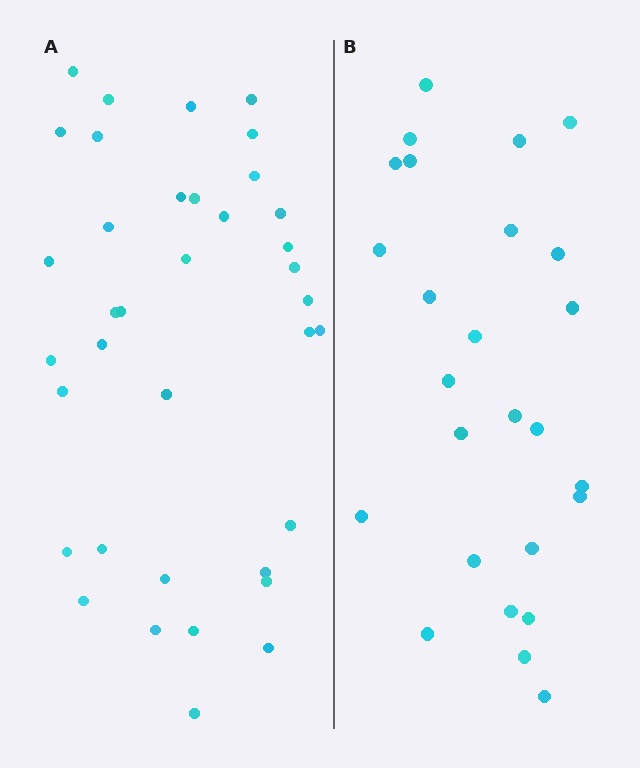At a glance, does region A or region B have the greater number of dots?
Region A (the left region) has more dots.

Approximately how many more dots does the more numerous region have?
Region A has roughly 12 or so more dots than region B.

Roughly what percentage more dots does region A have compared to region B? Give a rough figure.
About 40% more.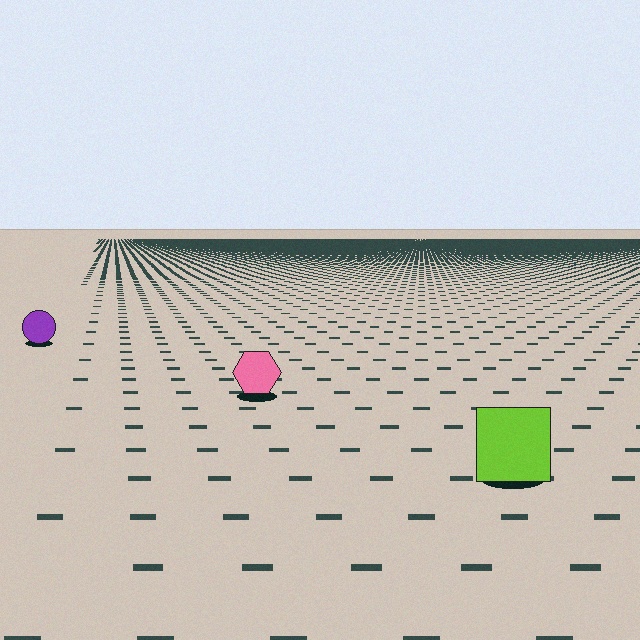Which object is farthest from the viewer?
The purple circle is farthest from the viewer. It appears smaller and the ground texture around it is denser.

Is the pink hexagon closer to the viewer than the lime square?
No. The lime square is closer — you can tell from the texture gradient: the ground texture is coarser near it.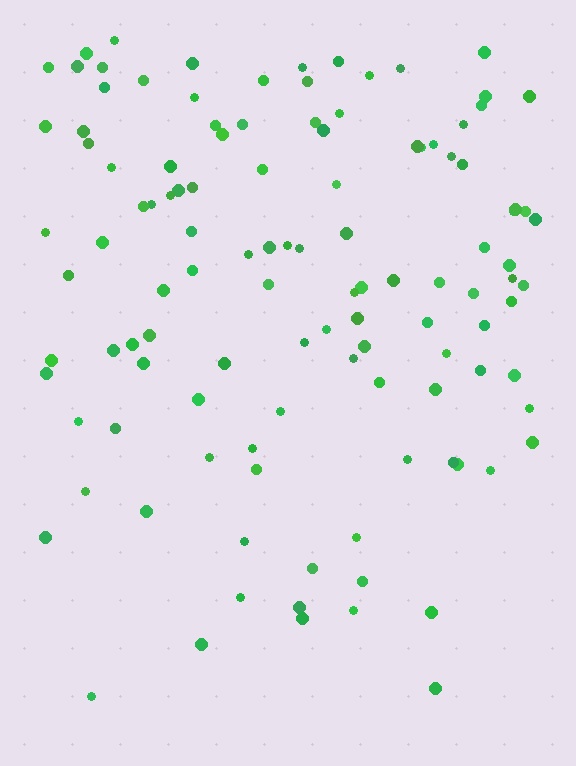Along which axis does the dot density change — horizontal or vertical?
Vertical.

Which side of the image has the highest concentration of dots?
The top.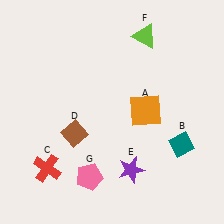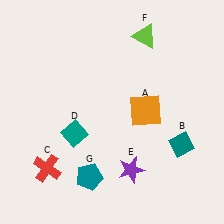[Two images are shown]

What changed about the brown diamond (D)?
In Image 1, D is brown. In Image 2, it changed to teal.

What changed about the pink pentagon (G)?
In Image 1, G is pink. In Image 2, it changed to teal.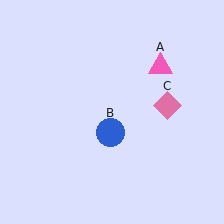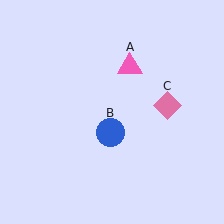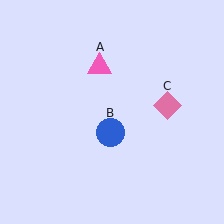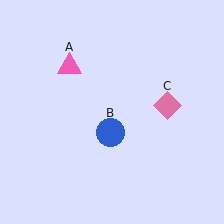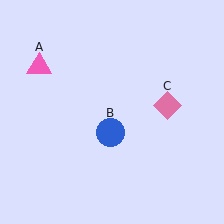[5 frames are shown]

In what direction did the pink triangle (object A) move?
The pink triangle (object A) moved left.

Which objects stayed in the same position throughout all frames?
Blue circle (object B) and pink diamond (object C) remained stationary.